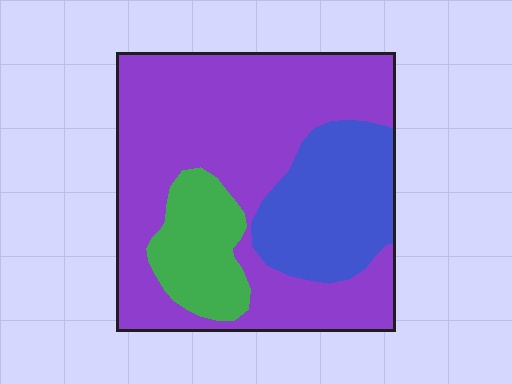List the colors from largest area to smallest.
From largest to smallest: purple, blue, green.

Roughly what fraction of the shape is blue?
Blue takes up about one quarter (1/4) of the shape.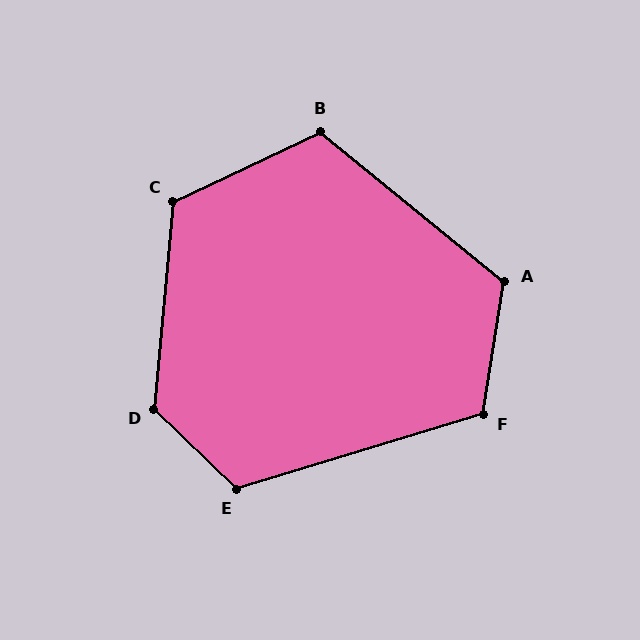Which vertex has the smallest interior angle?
B, at approximately 115 degrees.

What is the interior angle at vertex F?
Approximately 116 degrees (obtuse).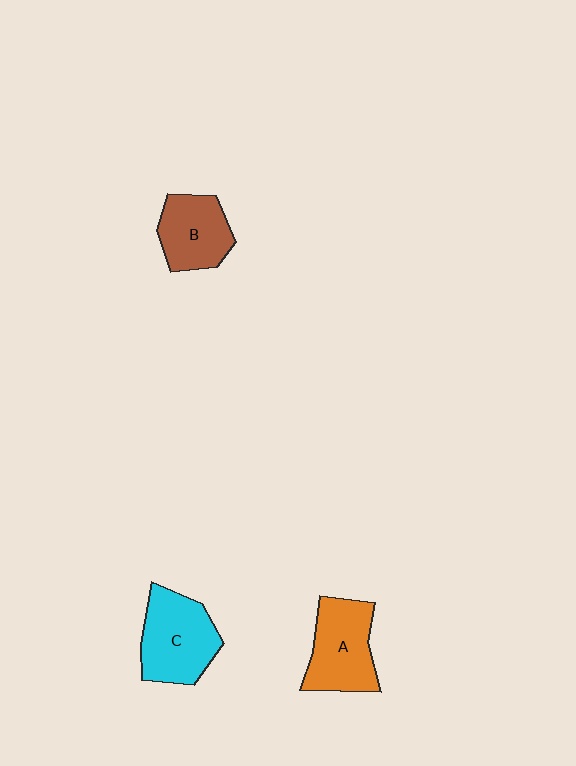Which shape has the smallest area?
Shape B (brown).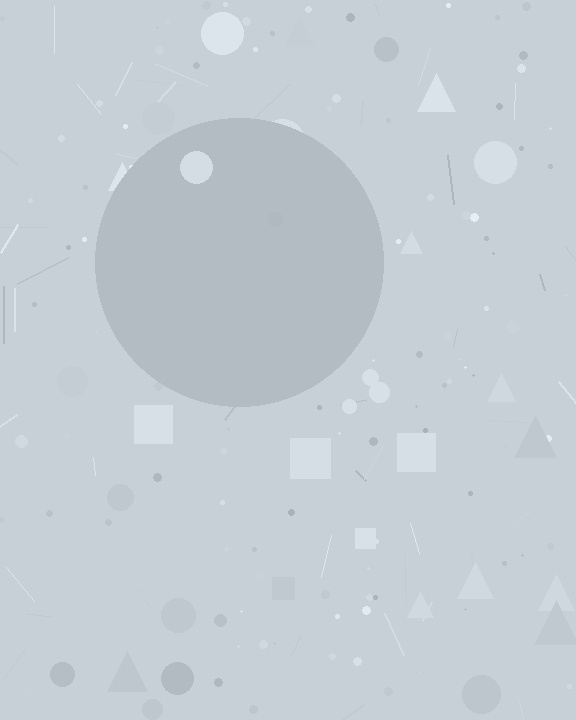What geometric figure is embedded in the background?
A circle is embedded in the background.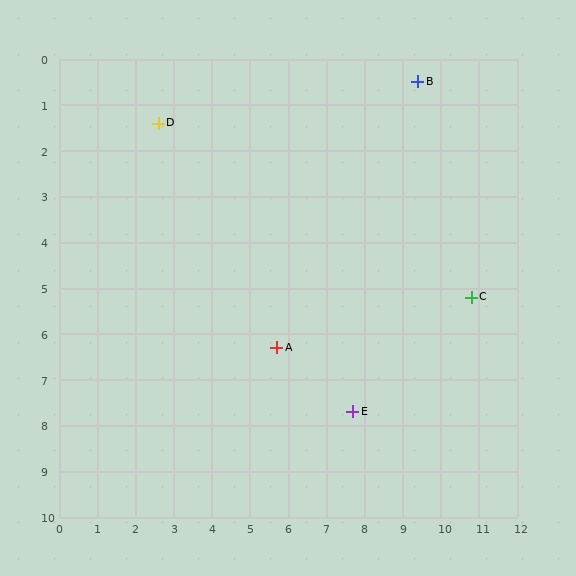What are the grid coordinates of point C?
Point C is at approximately (10.8, 5.2).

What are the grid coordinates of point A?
Point A is at approximately (5.7, 6.3).